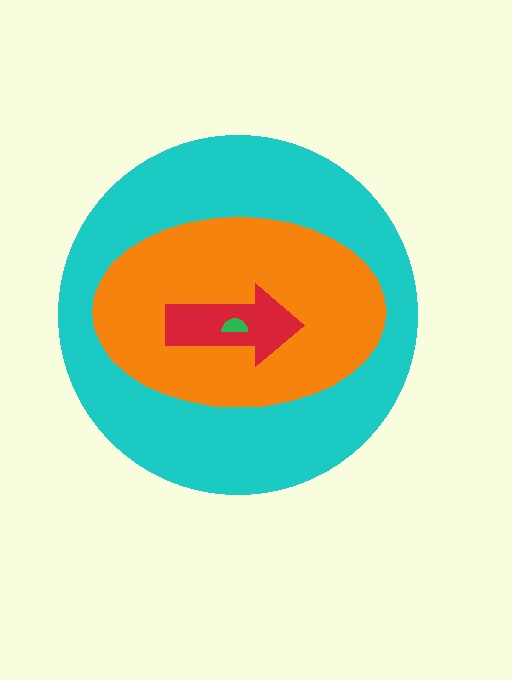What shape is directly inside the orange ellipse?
The red arrow.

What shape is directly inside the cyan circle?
The orange ellipse.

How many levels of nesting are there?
4.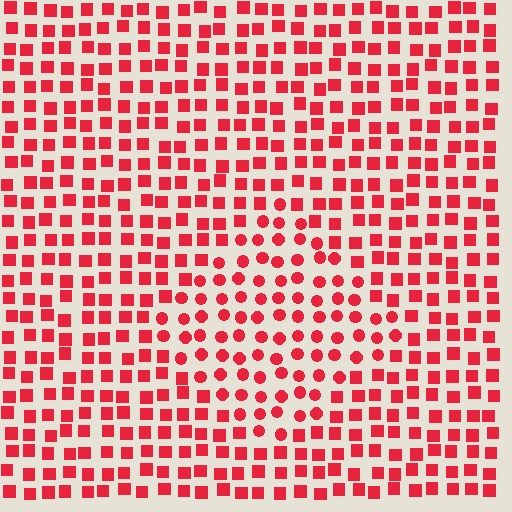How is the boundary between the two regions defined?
The boundary is defined by a change in element shape: circles inside vs. squares outside. All elements share the same color and spacing.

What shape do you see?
I see a diamond.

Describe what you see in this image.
The image is filled with small red elements arranged in a uniform grid. A diamond-shaped region contains circles, while the surrounding area contains squares. The boundary is defined purely by the change in element shape.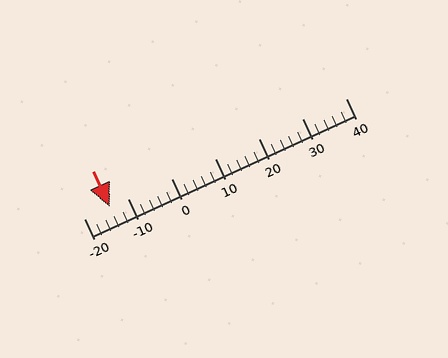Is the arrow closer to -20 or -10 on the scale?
The arrow is closer to -10.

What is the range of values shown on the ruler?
The ruler shows values from -20 to 40.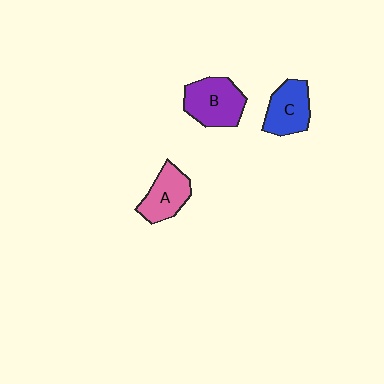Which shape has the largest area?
Shape B (purple).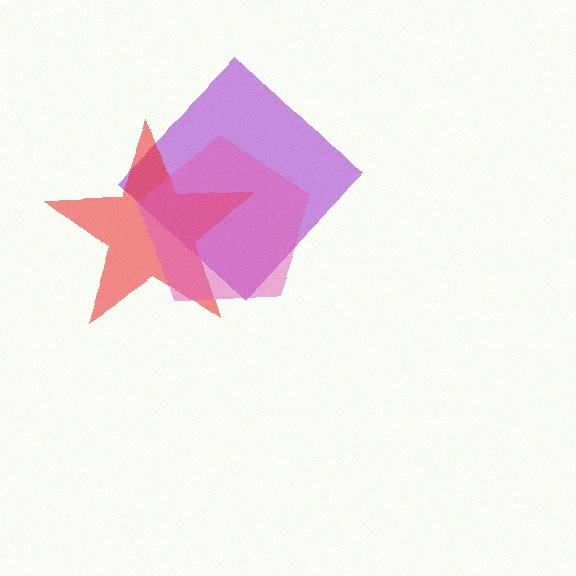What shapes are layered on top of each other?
The layered shapes are: a purple diamond, a red star, a pink pentagon.